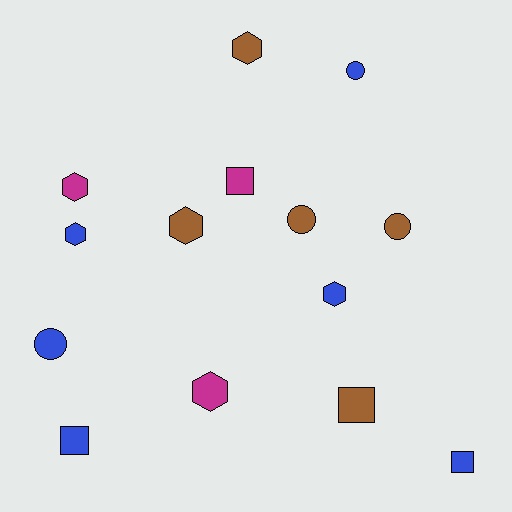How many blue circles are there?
There are 2 blue circles.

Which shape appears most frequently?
Hexagon, with 6 objects.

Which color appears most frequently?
Blue, with 6 objects.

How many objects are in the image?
There are 14 objects.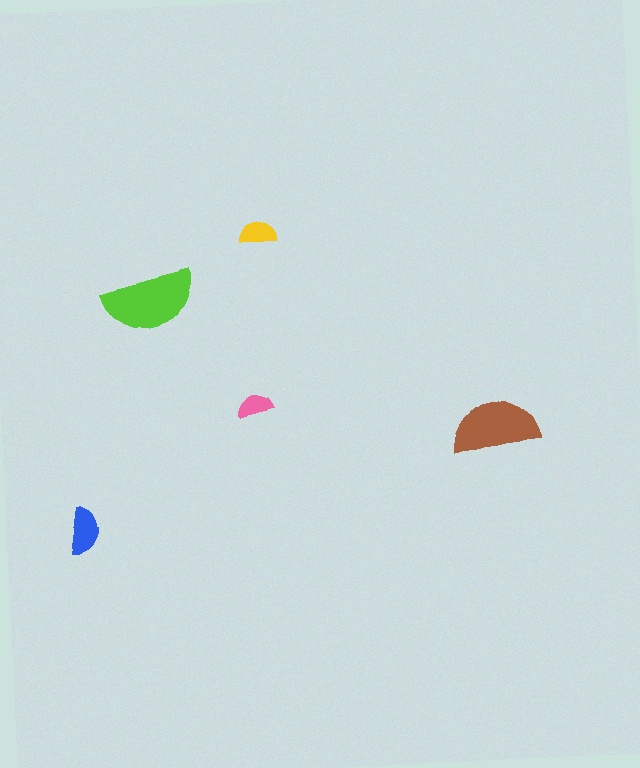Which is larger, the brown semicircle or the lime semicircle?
The lime one.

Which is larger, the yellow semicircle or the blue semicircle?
The blue one.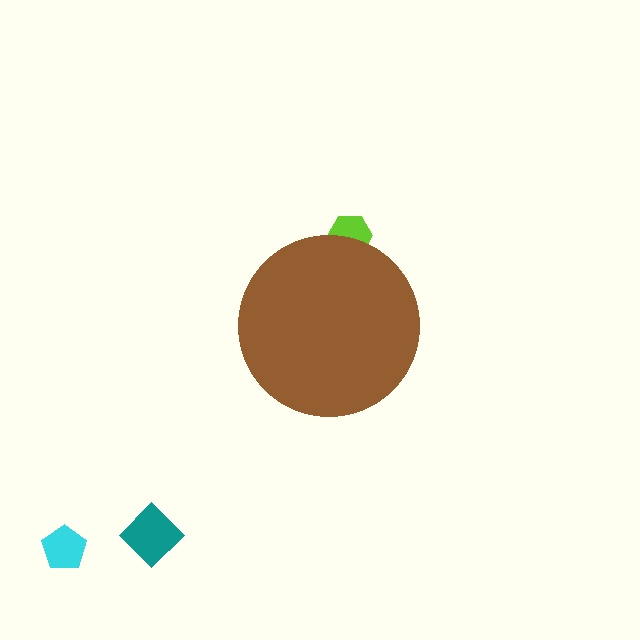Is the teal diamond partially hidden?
No, the teal diamond is fully visible.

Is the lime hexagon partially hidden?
Yes, the lime hexagon is partially hidden behind the brown circle.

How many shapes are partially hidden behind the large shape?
1 shape is partially hidden.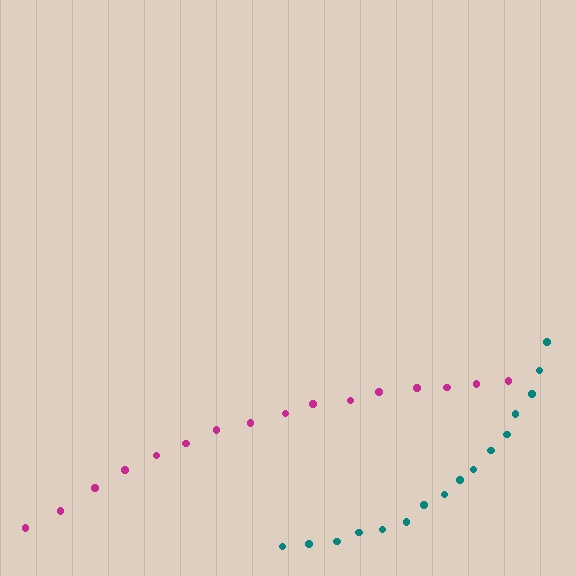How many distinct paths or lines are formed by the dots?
There are 2 distinct paths.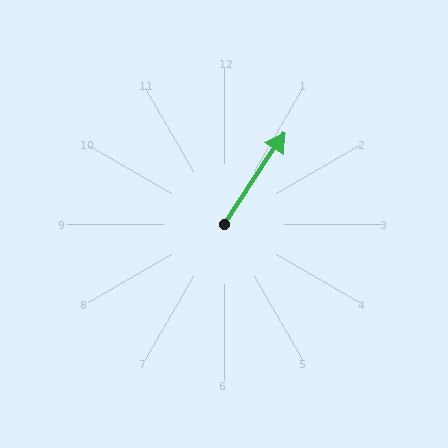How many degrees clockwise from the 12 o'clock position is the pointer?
Approximately 34 degrees.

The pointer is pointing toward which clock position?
Roughly 1 o'clock.